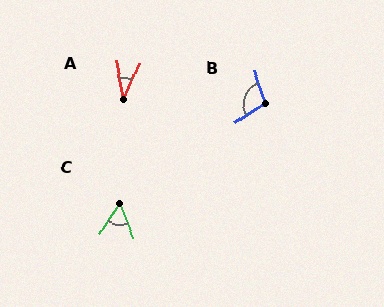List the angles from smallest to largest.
A (35°), C (53°), B (104°).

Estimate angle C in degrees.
Approximately 53 degrees.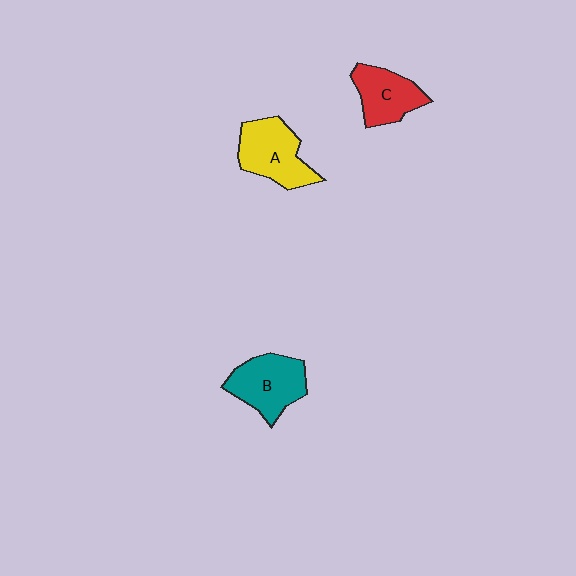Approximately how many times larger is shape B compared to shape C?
Approximately 1.2 times.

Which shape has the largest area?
Shape A (yellow).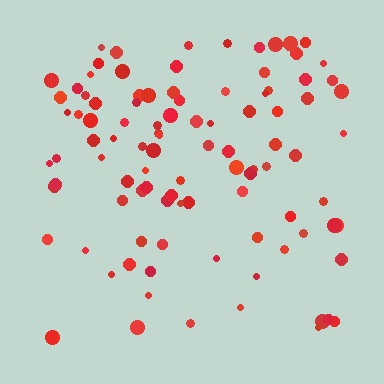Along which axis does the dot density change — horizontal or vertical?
Vertical.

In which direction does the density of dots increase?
From bottom to top, with the top side densest.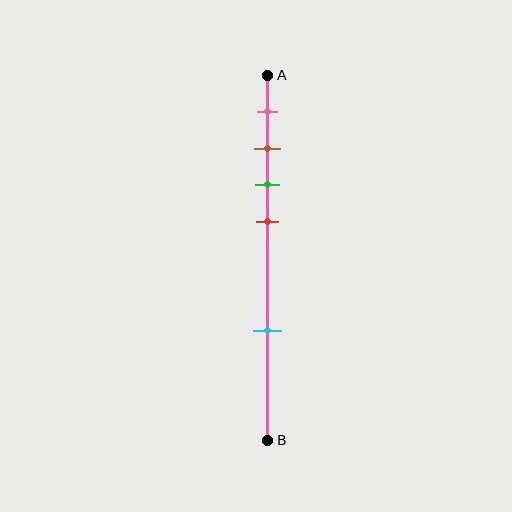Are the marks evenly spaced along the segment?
No, the marks are not evenly spaced.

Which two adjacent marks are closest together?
The brown and green marks are the closest adjacent pair.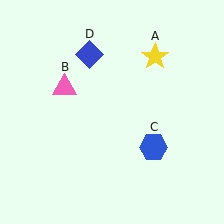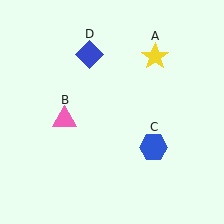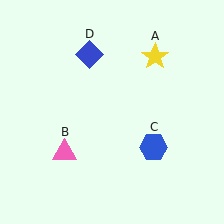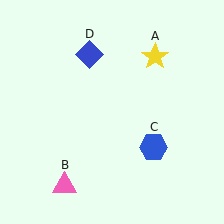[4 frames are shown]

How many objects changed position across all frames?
1 object changed position: pink triangle (object B).